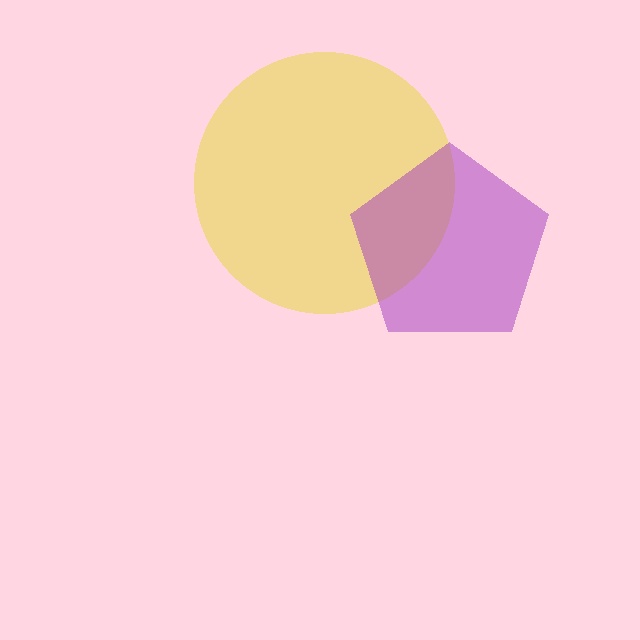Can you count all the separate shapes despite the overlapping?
Yes, there are 2 separate shapes.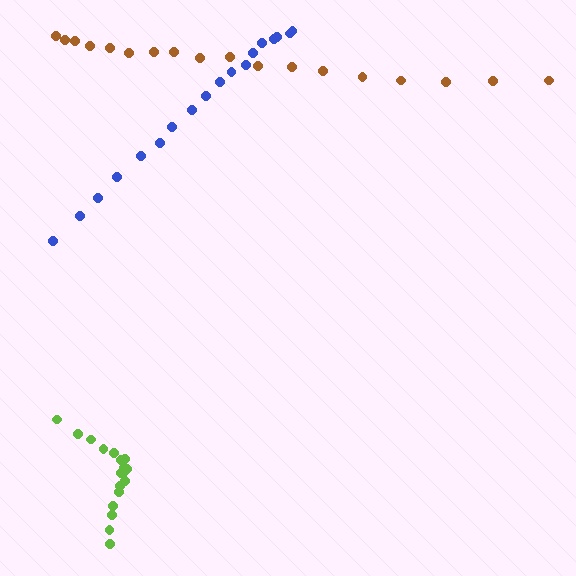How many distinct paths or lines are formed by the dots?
There are 3 distinct paths.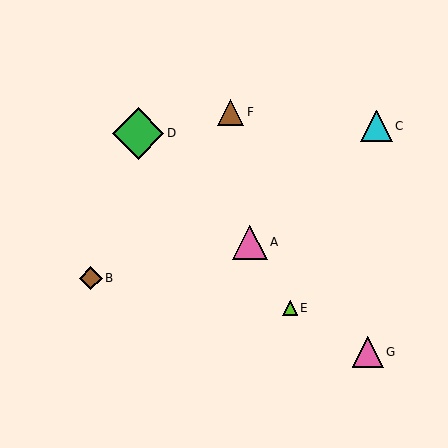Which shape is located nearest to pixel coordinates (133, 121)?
The green diamond (labeled D) at (138, 133) is nearest to that location.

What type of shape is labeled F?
Shape F is a brown triangle.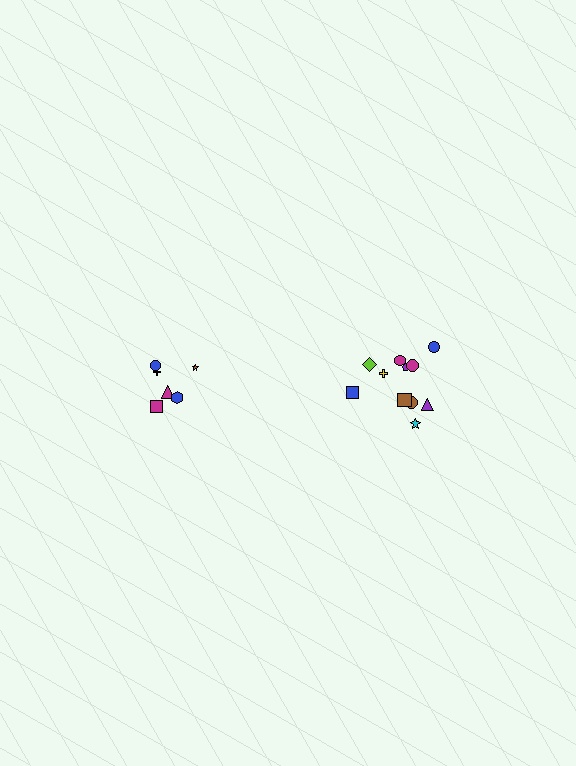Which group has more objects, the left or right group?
The right group.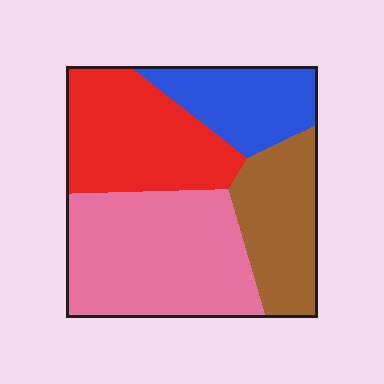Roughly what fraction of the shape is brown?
Brown covers roughly 20% of the shape.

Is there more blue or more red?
Red.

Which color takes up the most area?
Pink, at roughly 35%.